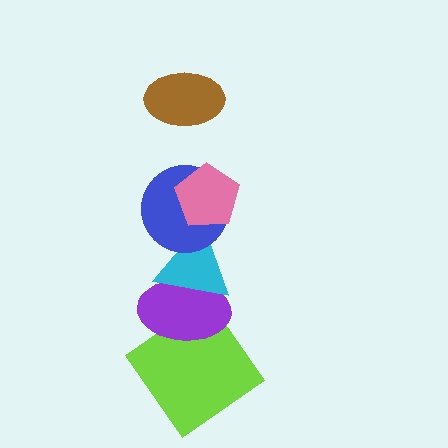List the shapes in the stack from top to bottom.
From top to bottom: the brown ellipse, the pink pentagon, the blue circle, the cyan triangle, the purple ellipse, the lime diamond.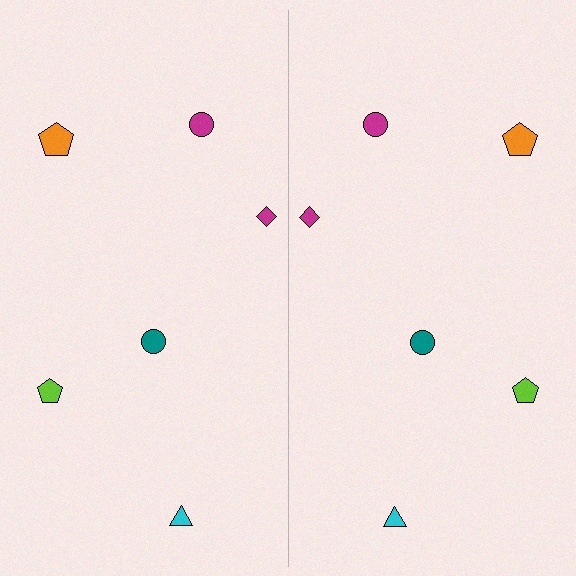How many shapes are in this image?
There are 12 shapes in this image.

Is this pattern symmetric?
Yes, this pattern has bilateral (reflection) symmetry.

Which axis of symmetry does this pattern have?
The pattern has a vertical axis of symmetry running through the center of the image.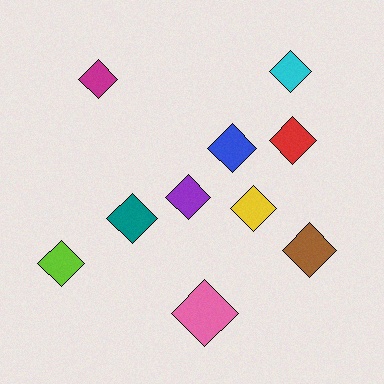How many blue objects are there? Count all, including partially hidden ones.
There is 1 blue object.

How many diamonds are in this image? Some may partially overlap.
There are 10 diamonds.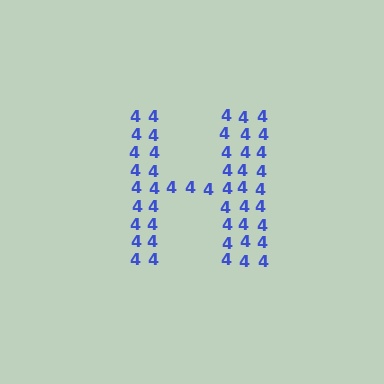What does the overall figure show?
The overall figure shows the letter H.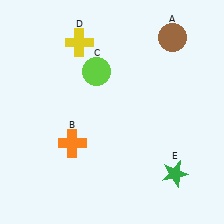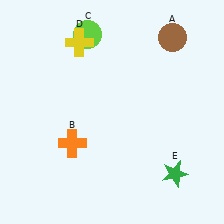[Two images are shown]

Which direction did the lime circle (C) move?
The lime circle (C) moved up.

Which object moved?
The lime circle (C) moved up.